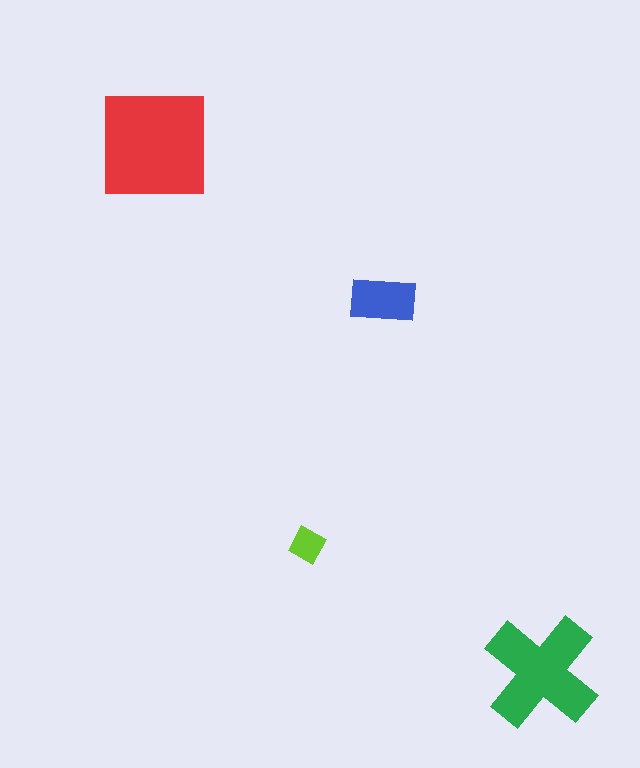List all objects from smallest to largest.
The lime diamond, the blue rectangle, the green cross, the red square.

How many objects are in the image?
There are 4 objects in the image.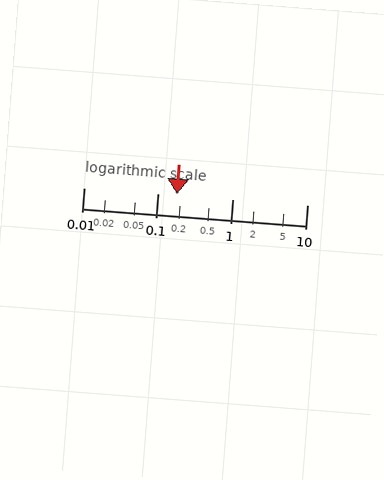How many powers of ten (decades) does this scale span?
The scale spans 3 decades, from 0.01 to 10.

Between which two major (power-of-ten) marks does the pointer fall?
The pointer is between 0.1 and 1.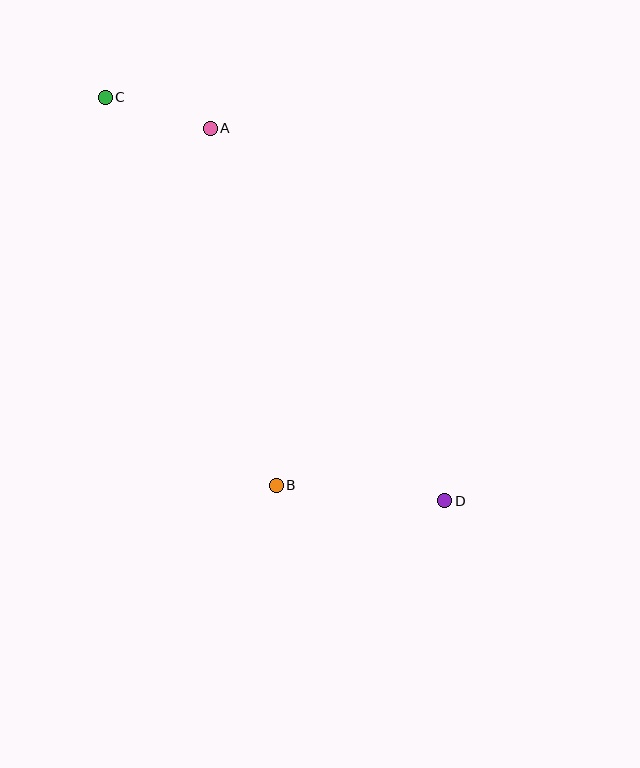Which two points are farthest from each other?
Points C and D are farthest from each other.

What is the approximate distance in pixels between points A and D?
The distance between A and D is approximately 440 pixels.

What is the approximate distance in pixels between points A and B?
The distance between A and B is approximately 363 pixels.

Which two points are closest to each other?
Points A and C are closest to each other.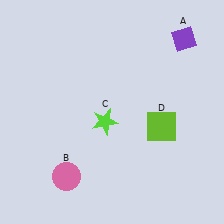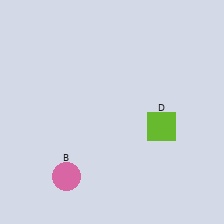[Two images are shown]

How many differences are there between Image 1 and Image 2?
There are 2 differences between the two images.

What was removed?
The lime star (C), the purple diamond (A) were removed in Image 2.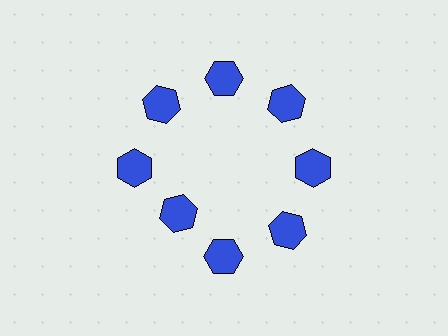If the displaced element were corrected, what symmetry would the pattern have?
It would have 8-fold rotational symmetry — the pattern would map onto itself every 45 degrees.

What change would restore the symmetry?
The symmetry would be restored by moving it outward, back onto the ring so that all 8 hexagons sit at equal angles and equal distance from the center.